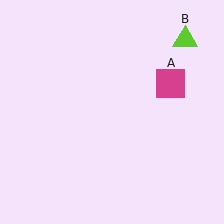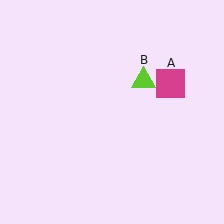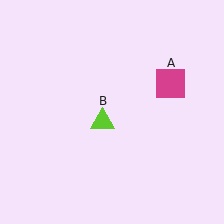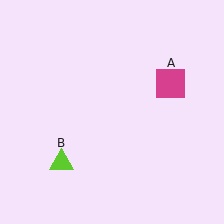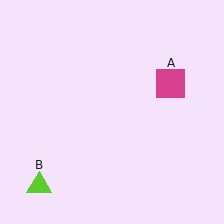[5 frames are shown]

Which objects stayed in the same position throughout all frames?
Magenta square (object A) remained stationary.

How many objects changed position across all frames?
1 object changed position: lime triangle (object B).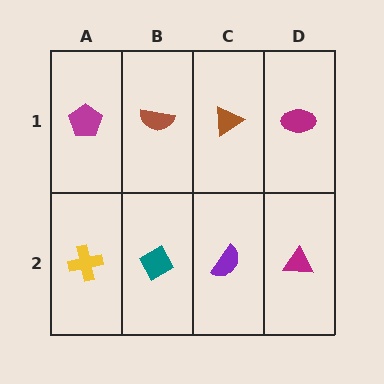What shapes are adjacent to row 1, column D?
A magenta triangle (row 2, column D), a brown triangle (row 1, column C).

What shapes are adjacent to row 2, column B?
A brown semicircle (row 1, column B), a yellow cross (row 2, column A), a purple semicircle (row 2, column C).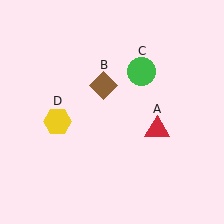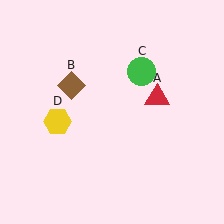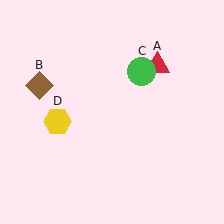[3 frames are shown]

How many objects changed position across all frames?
2 objects changed position: red triangle (object A), brown diamond (object B).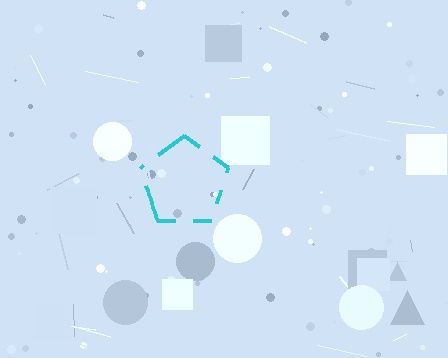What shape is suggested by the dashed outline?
The dashed outline suggests a pentagon.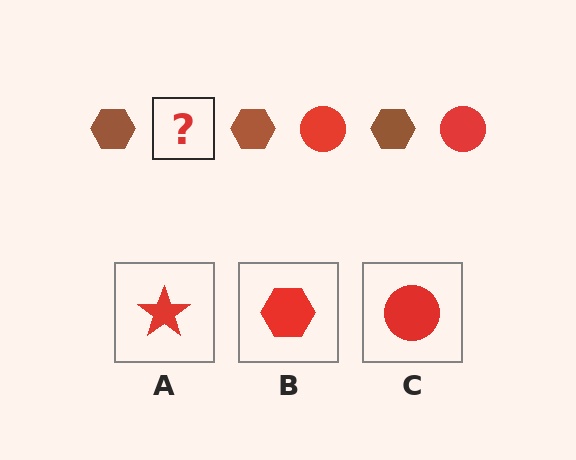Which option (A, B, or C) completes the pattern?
C.